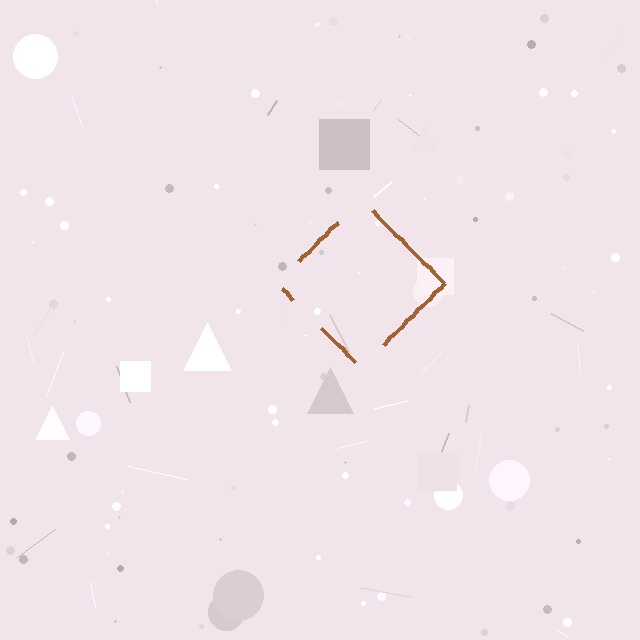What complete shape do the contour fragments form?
The contour fragments form a diamond.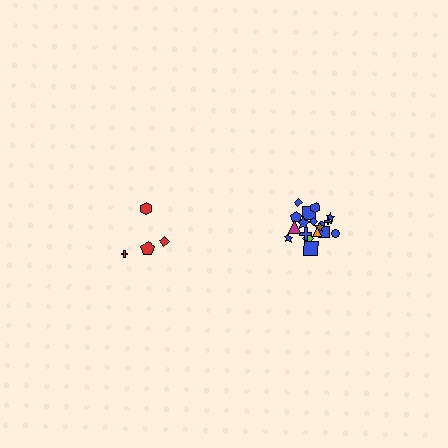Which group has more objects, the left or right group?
The right group.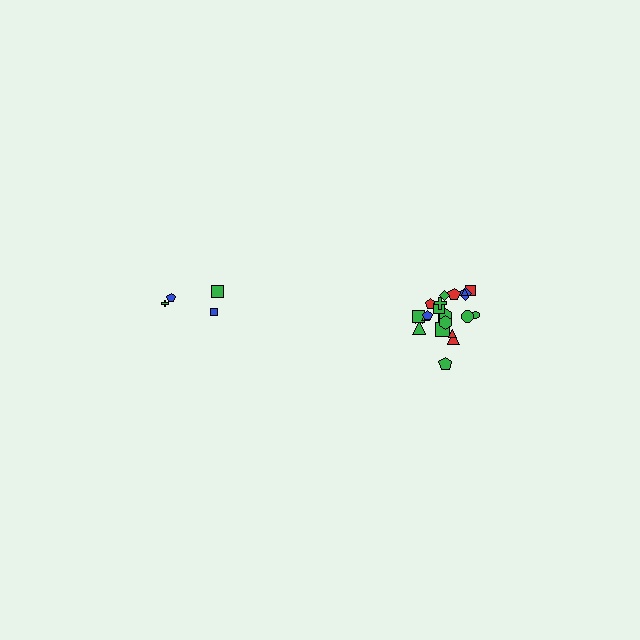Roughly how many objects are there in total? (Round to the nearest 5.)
Roughly 25 objects in total.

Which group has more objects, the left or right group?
The right group.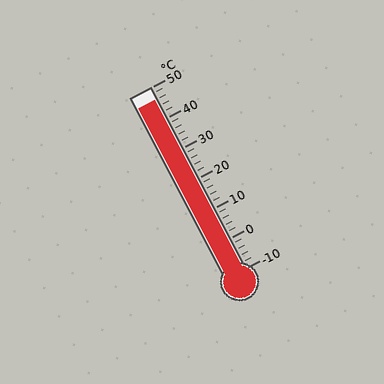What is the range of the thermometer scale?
The thermometer scale ranges from -10°C to 50°C.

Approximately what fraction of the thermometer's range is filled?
The thermometer is filled to approximately 95% of its range.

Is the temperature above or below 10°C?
The temperature is above 10°C.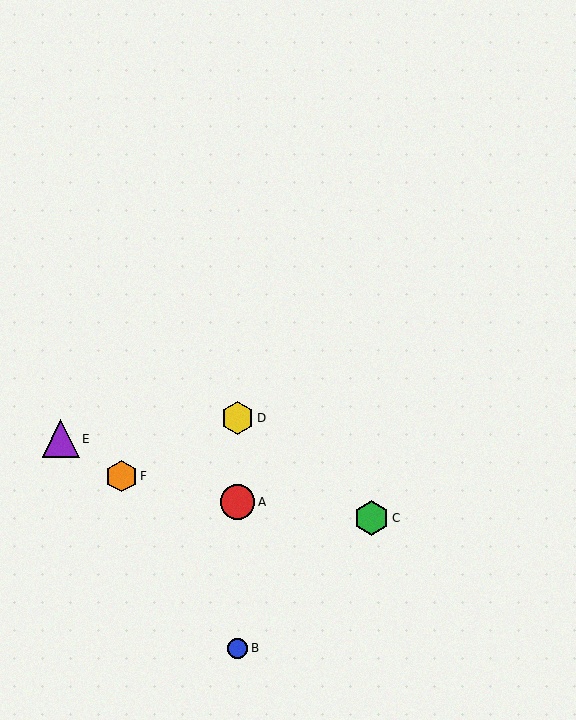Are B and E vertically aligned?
No, B is at x≈238 and E is at x≈61.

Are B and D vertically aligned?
Yes, both are at x≈238.